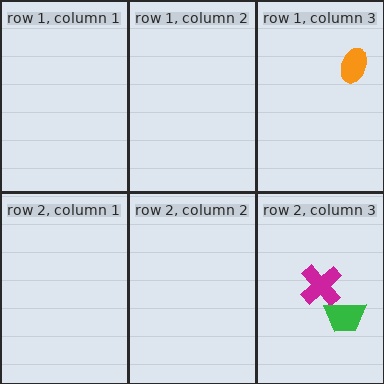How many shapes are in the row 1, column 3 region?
1.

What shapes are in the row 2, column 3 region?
The magenta cross, the green trapezoid.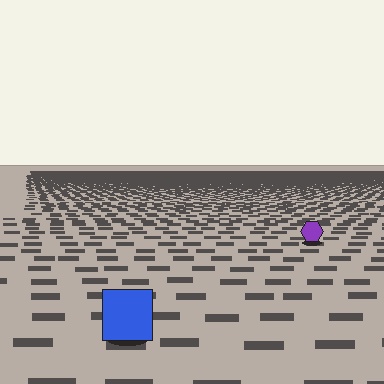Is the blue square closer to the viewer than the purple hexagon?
Yes. The blue square is closer — you can tell from the texture gradient: the ground texture is coarser near it.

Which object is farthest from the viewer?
The purple hexagon is farthest from the viewer. It appears smaller and the ground texture around it is denser.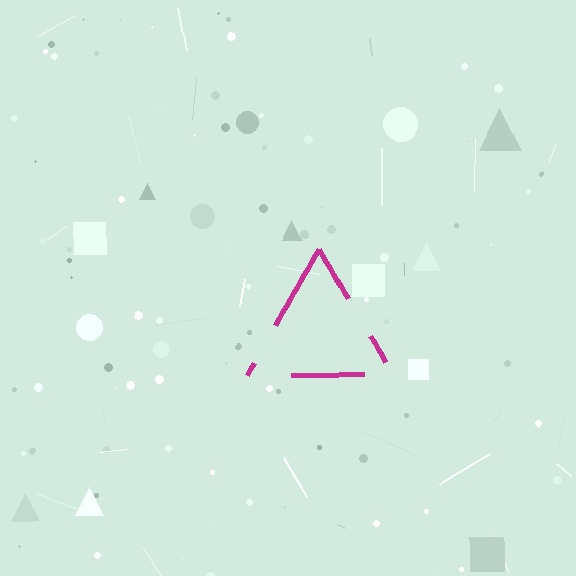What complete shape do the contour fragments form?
The contour fragments form a triangle.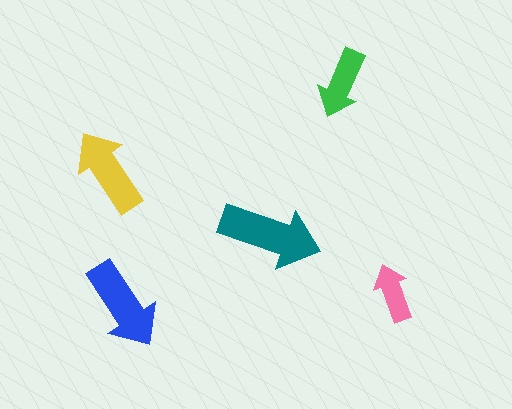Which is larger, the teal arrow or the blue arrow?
The teal one.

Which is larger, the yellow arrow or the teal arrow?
The teal one.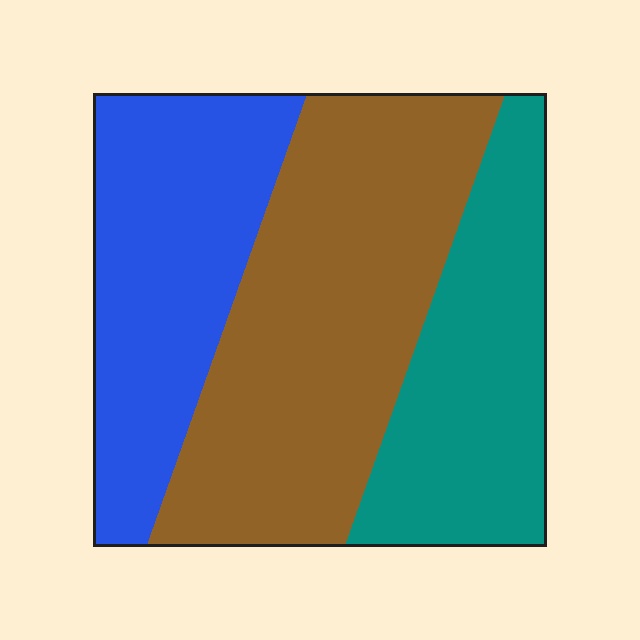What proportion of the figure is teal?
Teal covers roughly 25% of the figure.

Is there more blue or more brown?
Brown.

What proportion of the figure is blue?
Blue takes up between a quarter and a half of the figure.